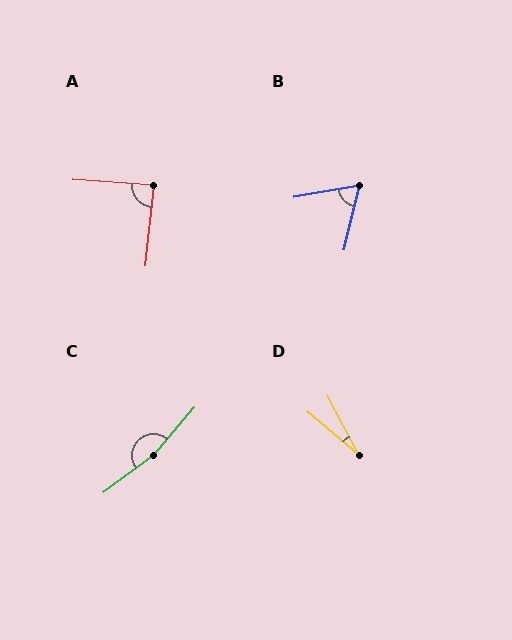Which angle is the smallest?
D, at approximately 22 degrees.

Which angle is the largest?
C, at approximately 167 degrees.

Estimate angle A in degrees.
Approximately 88 degrees.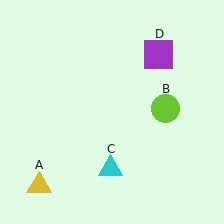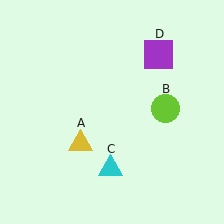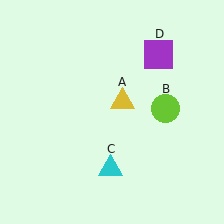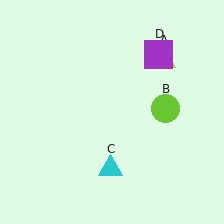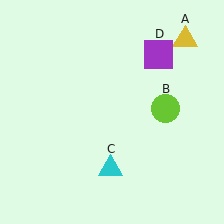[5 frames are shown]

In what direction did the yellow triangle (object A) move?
The yellow triangle (object A) moved up and to the right.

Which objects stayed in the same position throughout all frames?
Lime circle (object B) and cyan triangle (object C) and purple square (object D) remained stationary.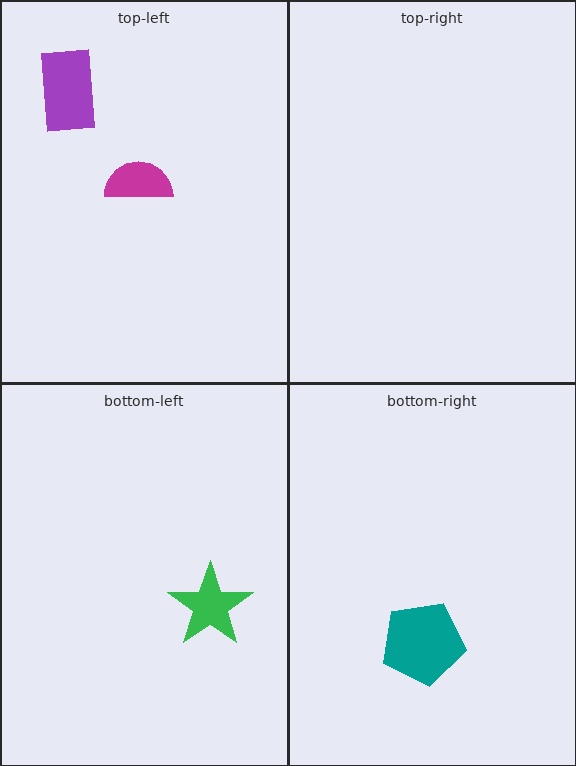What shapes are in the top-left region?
The purple rectangle, the magenta semicircle.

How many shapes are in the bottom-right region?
1.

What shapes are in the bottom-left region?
The green star.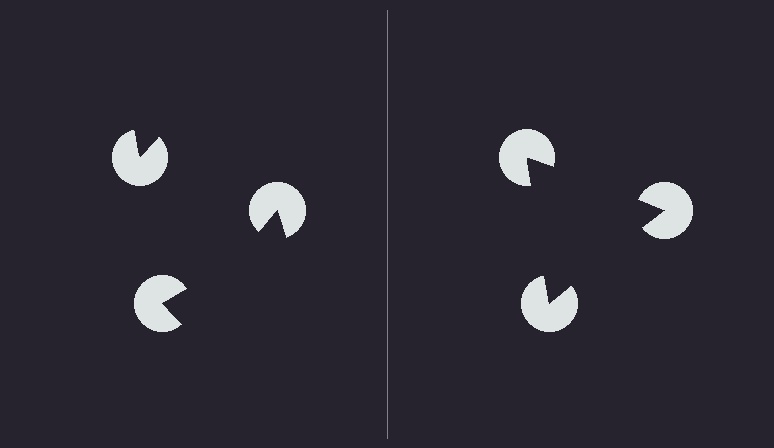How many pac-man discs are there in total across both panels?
6 — 3 on each side.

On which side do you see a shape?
An illusory triangle appears on the right side. On the left side the wedge cuts are rotated, so no coherent shape forms.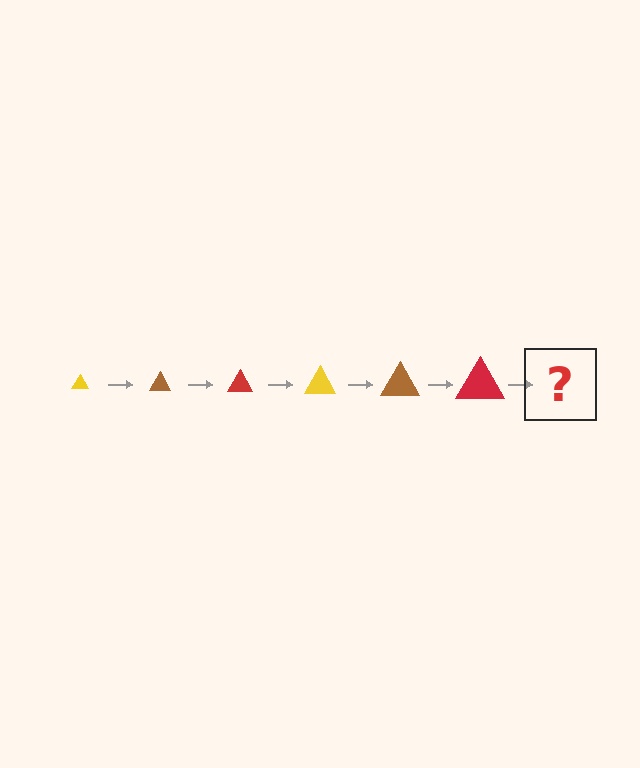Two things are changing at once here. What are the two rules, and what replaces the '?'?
The two rules are that the triangle grows larger each step and the color cycles through yellow, brown, and red. The '?' should be a yellow triangle, larger than the previous one.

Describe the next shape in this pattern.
It should be a yellow triangle, larger than the previous one.